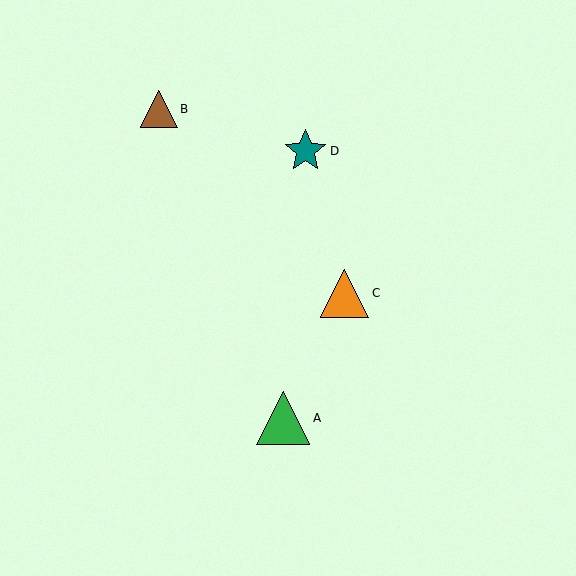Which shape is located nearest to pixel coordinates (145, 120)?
The brown triangle (labeled B) at (159, 109) is nearest to that location.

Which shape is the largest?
The green triangle (labeled A) is the largest.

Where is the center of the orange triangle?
The center of the orange triangle is at (345, 293).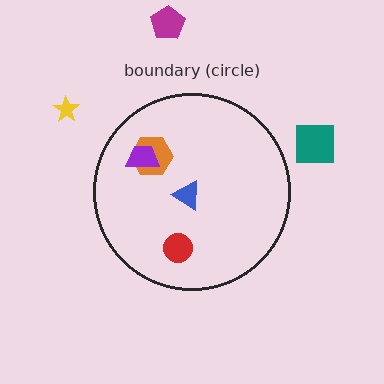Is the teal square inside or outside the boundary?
Outside.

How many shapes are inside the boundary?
4 inside, 3 outside.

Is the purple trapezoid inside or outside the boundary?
Inside.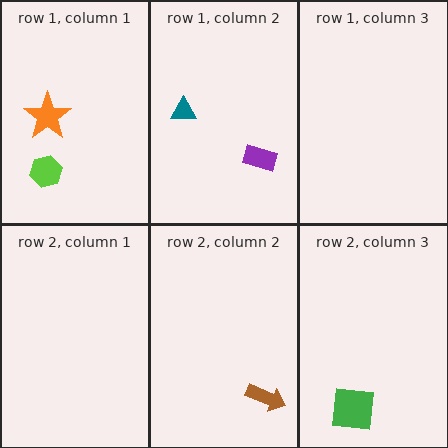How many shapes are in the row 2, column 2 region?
1.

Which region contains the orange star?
The row 1, column 1 region.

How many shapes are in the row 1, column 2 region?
2.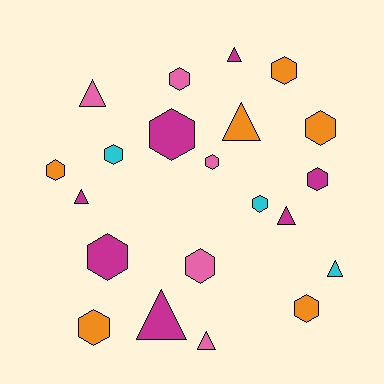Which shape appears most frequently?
Hexagon, with 13 objects.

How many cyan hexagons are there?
There are 2 cyan hexagons.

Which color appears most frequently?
Magenta, with 7 objects.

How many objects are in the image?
There are 21 objects.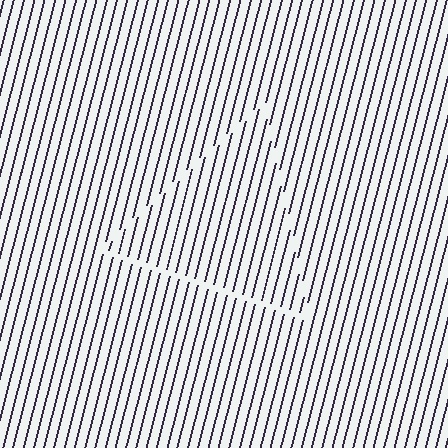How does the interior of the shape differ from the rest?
The interior of the shape contains the same grating, shifted by half a period — the contour is defined by the phase discontinuity where line-ends from the inner and outer gratings abut.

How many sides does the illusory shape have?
3 sides — the line-ends trace a triangle.